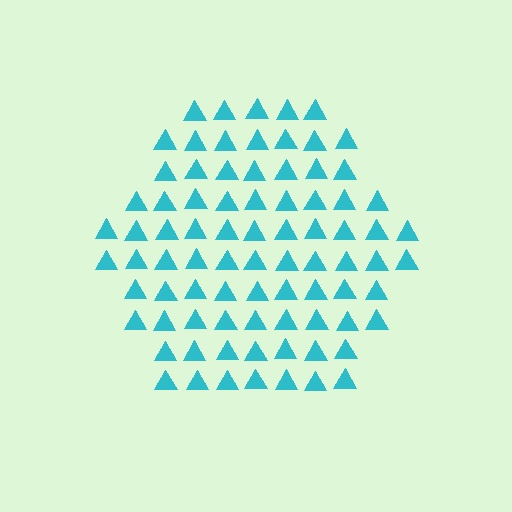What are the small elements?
The small elements are triangles.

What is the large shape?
The large shape is a hexagon.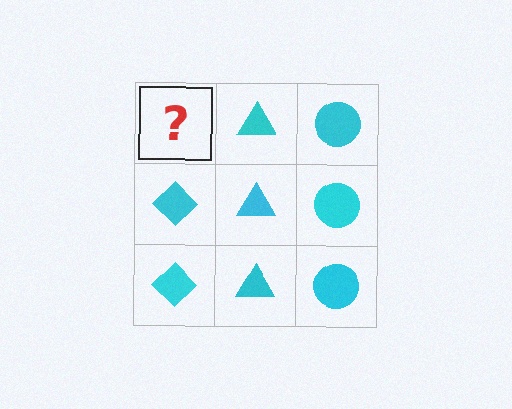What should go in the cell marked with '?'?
The missing cell should contain a cyan diamond.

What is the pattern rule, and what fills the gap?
The rule is that each column has a consistent shape. The gap should be filled with a cyan diamond.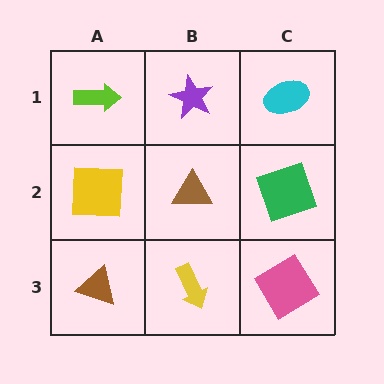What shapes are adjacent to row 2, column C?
A cyan ellipse (row 1, column C), a pink diamond (row 3, column C), a brown triangle (row 2, column B).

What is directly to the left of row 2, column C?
A brown triangle.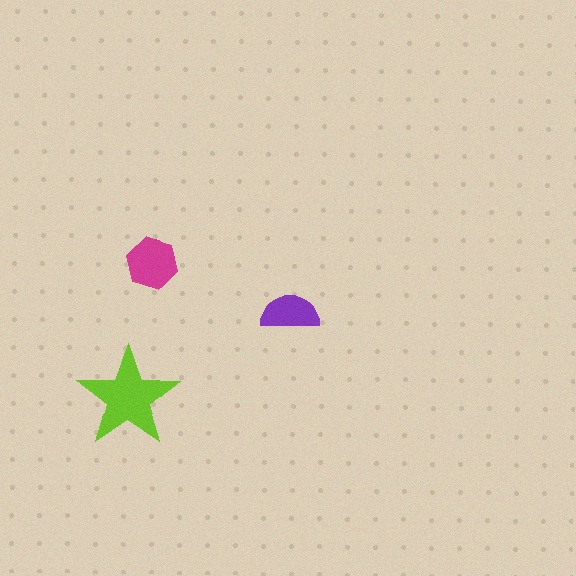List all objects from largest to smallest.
The lime star, the magenta hexagon, the purple semicircle.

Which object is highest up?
The magenta hexagon is topmost.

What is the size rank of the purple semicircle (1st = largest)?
3rd.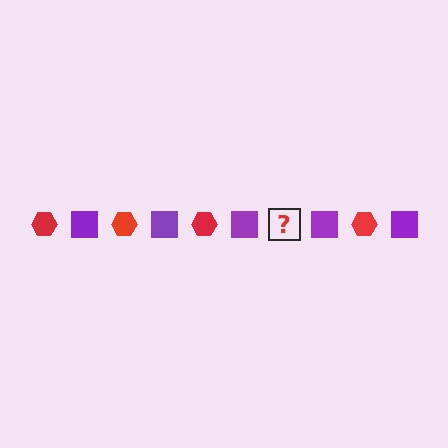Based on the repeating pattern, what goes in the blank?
The blank should be a red hexagon.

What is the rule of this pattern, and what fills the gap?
The rule is that the pattern alternates between red hexagon and purple square. The gap should be filled with a red hexagon.